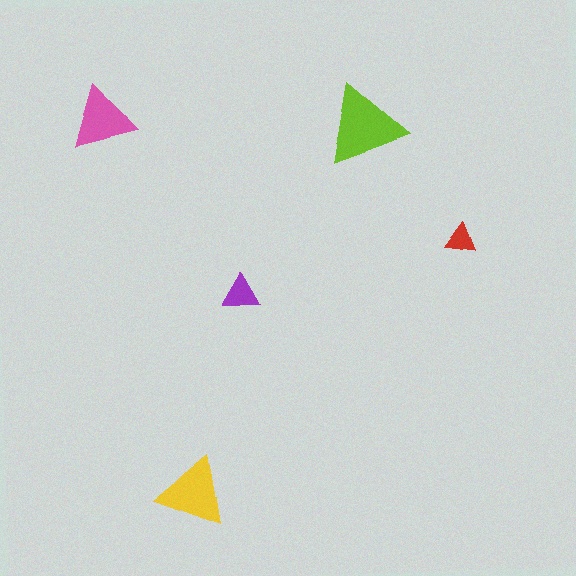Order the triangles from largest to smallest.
the lime one, the yellow one, the pink one, the purple one, the red one.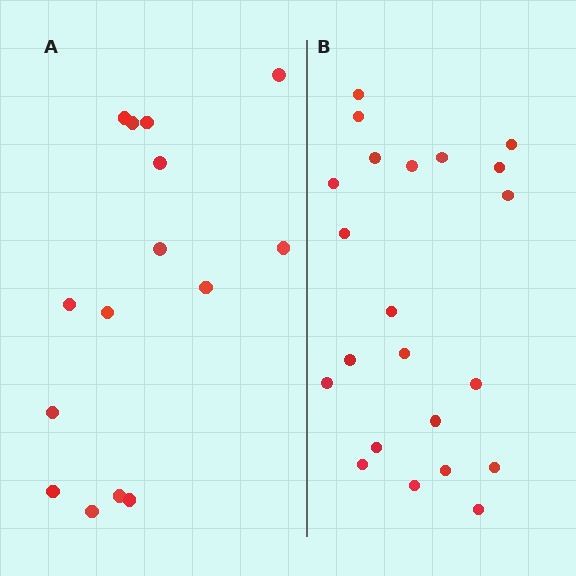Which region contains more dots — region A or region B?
Region B (the right region) has more dots.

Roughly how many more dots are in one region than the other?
Region B has roughly 8 or so more dots than region A.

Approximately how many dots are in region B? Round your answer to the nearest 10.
About 20 dots. (The exact count is 22, which rounds to 20.)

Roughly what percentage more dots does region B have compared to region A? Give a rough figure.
About 45% more.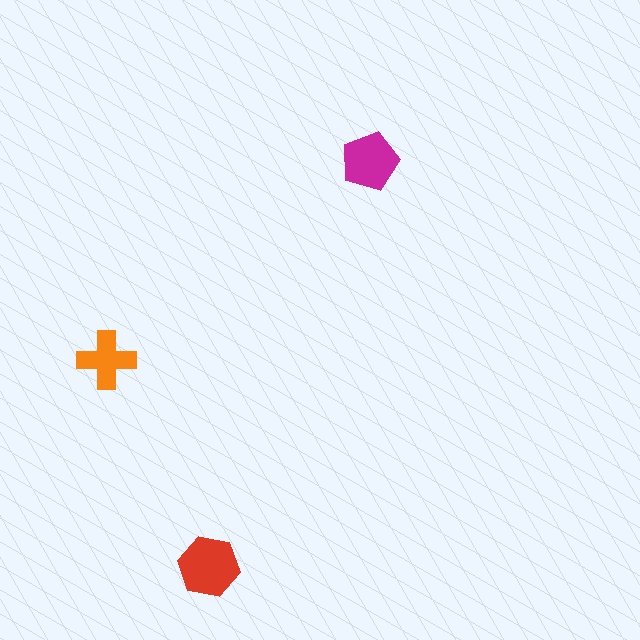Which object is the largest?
The red hexagon.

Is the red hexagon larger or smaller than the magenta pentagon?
Larger.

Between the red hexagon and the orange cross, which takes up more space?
The red hexagon.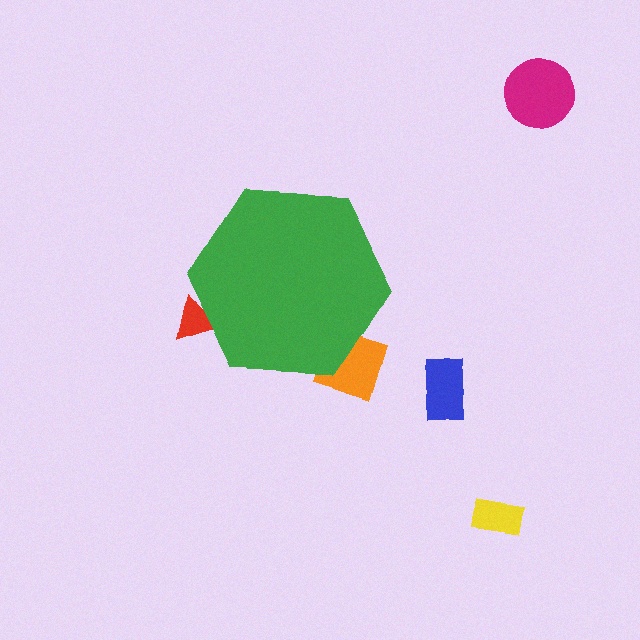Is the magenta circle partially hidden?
No, the magenta circle is fully visible.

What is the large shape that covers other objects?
A green hexagon.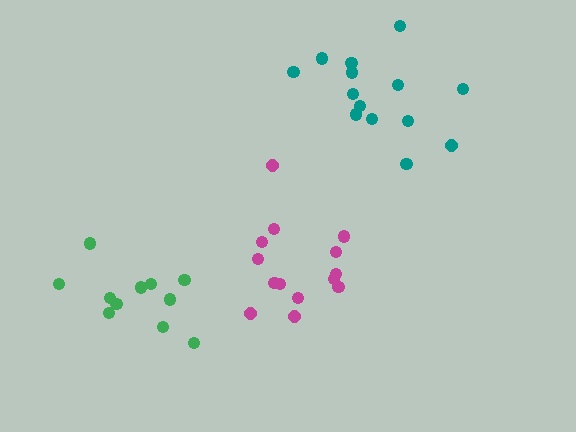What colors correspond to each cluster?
The clusters are colored: teal, magenta, green.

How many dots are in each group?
Group 1: 14 dots, Group 2: 14 dots, Group 3: 11 dots (39 total).